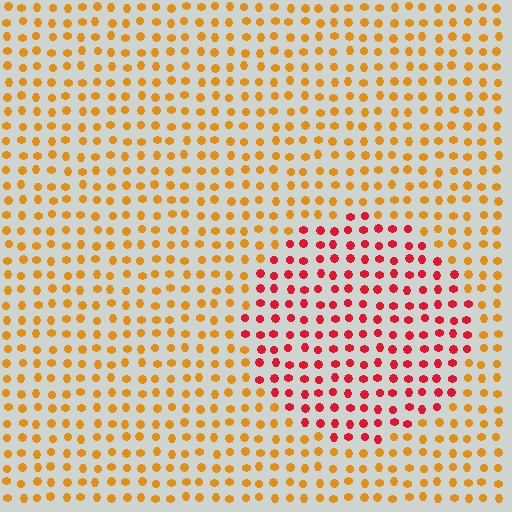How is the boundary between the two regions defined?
The boundary is defined purely by a slight shift in hue (about 44 degrees). Spacing, size, and orientation are identical on both sides.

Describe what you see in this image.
The image is filled with small orange elements in a uniform arrangement. A circle-shaped region is visible where the elements are tinted to a slightly different hue, forming a subtle color boundary.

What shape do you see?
I see a circle.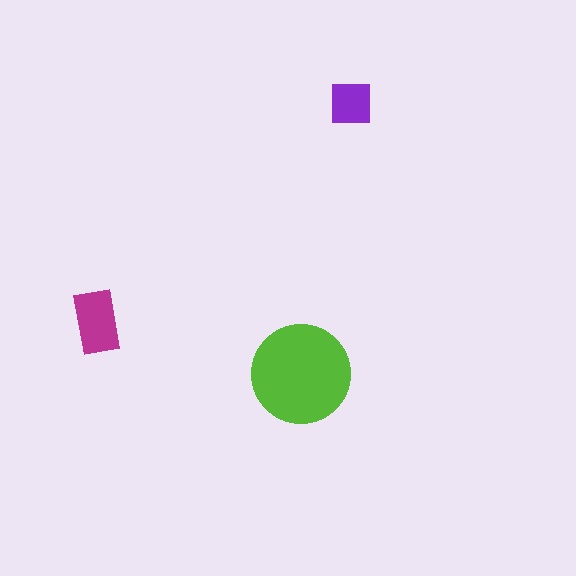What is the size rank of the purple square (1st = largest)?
3rd.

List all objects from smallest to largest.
The purple square, the magenta rectangle, the lime circle.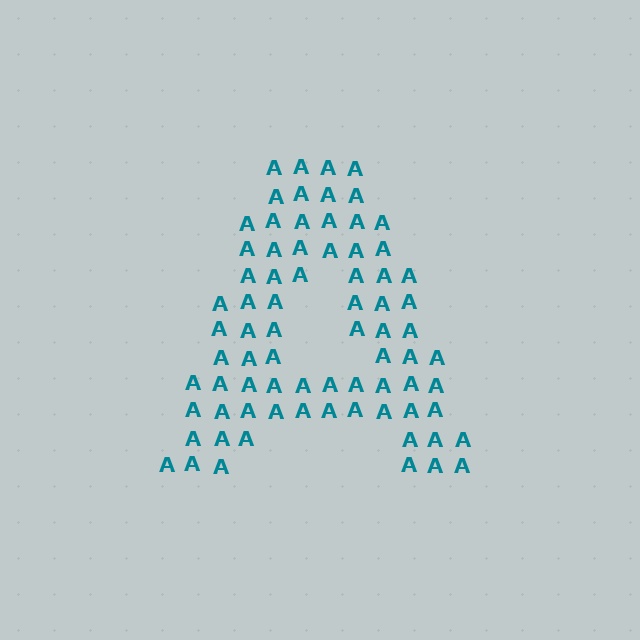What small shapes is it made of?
It is made of small letter A's.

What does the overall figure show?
The overall figure shows the letter A.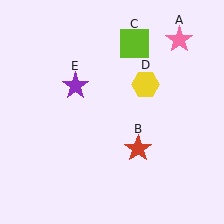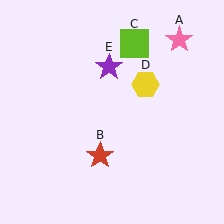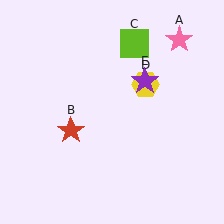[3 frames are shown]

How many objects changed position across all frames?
2 objects changed position: red star (object B), purple star (object E).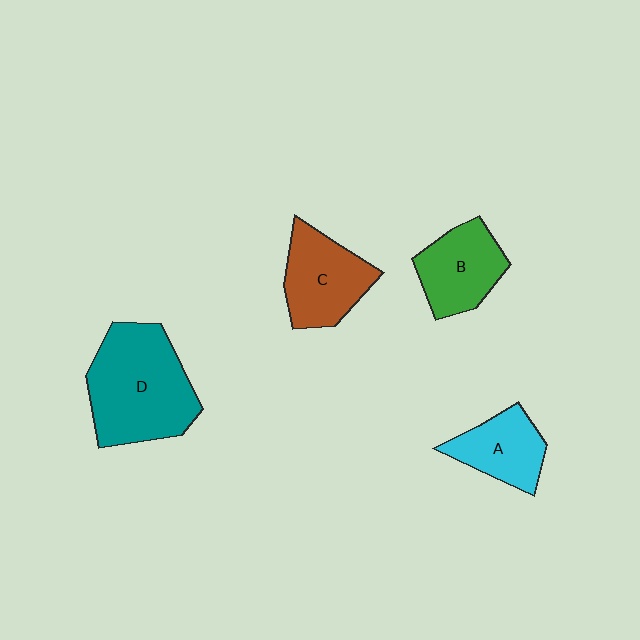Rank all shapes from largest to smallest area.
From largest to smallest: D (teal), C (brown), B (green), A (cyan).